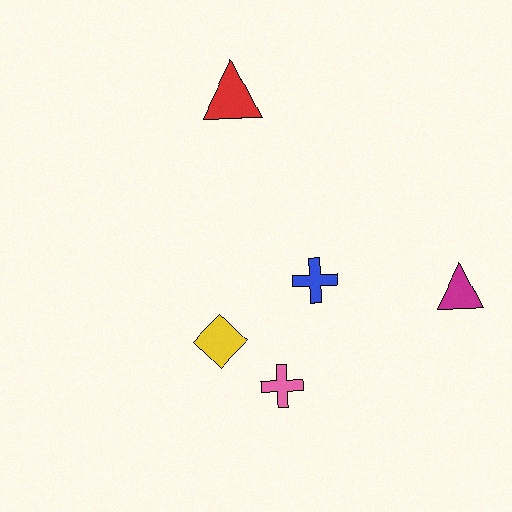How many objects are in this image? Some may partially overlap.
There are 5 objects.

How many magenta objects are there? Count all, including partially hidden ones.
There is 1 magenta object.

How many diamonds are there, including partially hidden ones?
There is 1 diamond.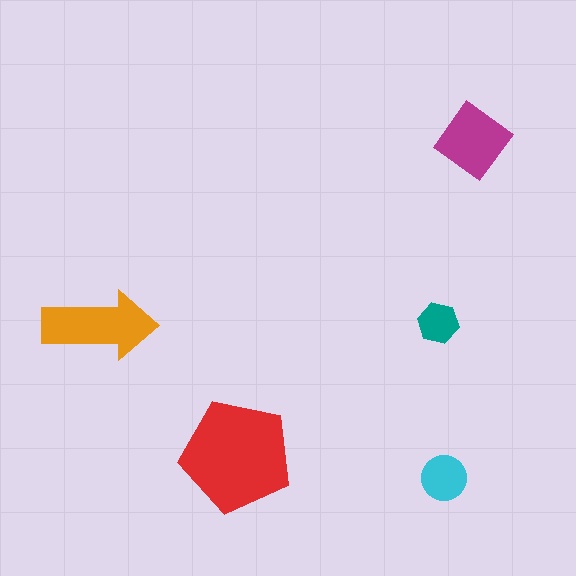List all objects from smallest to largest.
The teal hexagon, the cyan circle, the magenta diamond, the orange arrow, the red pentagon.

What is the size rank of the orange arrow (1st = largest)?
2nd.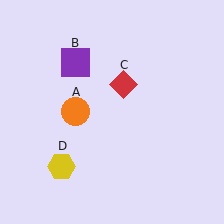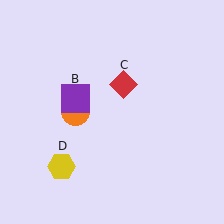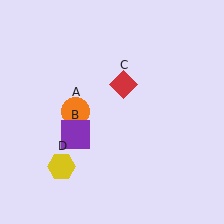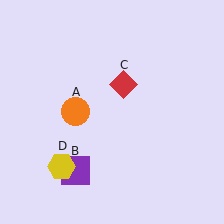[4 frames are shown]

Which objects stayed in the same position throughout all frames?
Orange circle (object A) and red diamond (object C) and yellow hexagon (object D) remained stationary.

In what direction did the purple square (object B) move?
The purple square (object B) moved down.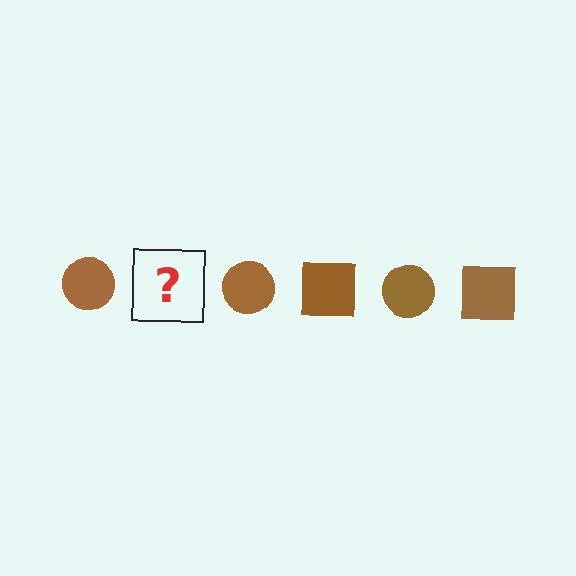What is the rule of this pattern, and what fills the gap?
The rule is that the pattern cycles through circle, square shapes in brown. The gap should be filled with a brown square.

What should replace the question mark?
The question mark should be replaced with a brown square.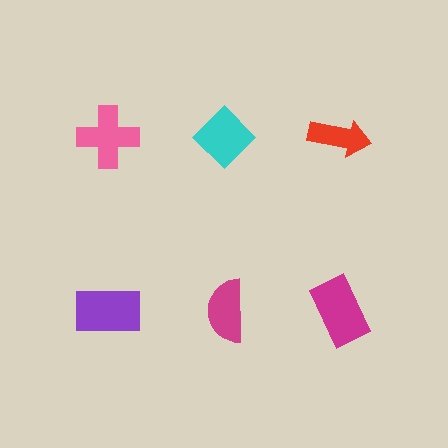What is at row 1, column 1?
A pink cross.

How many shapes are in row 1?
3 shapes.